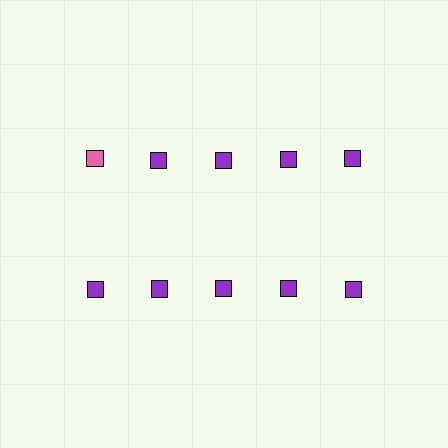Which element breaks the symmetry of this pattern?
The pink square in the top row, leftmost column breaks the symmetry. All other shapes are purple squares.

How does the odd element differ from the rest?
It has a different color: pink instead of purple.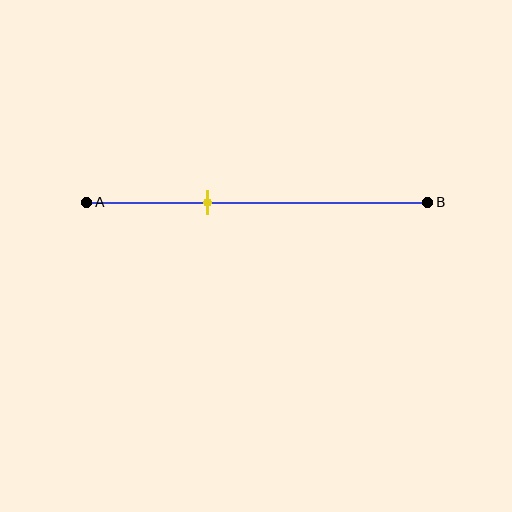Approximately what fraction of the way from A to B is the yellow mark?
The yellow mark is approximately 35% of the way from A to B.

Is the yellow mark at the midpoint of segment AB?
No, the mark is at about 35% from A, not at the 50% midpoint.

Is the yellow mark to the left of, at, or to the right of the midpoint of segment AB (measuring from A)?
The yellow mark is to the left of the midpoint of segment AB.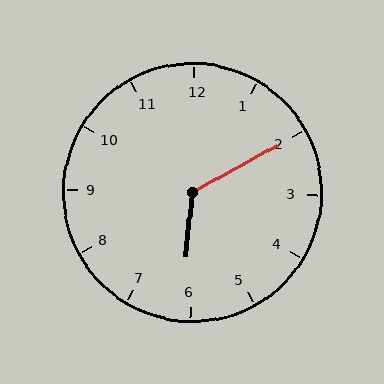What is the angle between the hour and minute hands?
Approximately 125 degrees.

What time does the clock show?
6:10.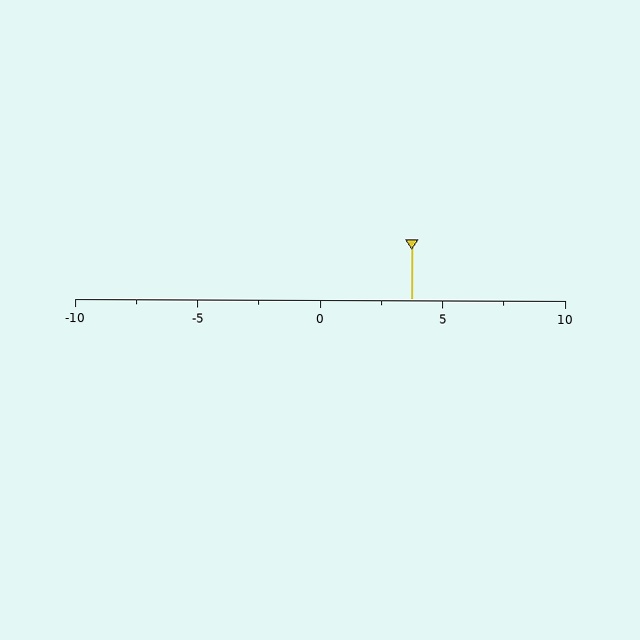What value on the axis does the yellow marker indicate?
The marker indicates approximately 3.8.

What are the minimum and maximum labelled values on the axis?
The axis runs from -10 to 10.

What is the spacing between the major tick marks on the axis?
The major ticks are spaced 5 apart.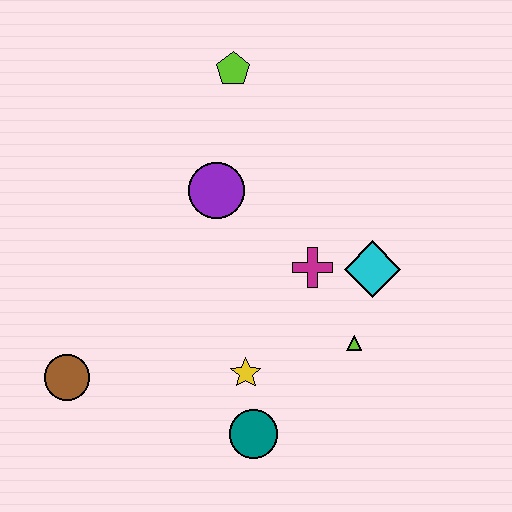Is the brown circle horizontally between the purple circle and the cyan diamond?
No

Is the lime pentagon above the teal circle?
Yes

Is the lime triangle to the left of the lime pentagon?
No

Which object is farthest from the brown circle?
The lime pentagon is farthest from the brown circle.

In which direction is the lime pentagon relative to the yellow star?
The lime pentagon is above the yellow star.